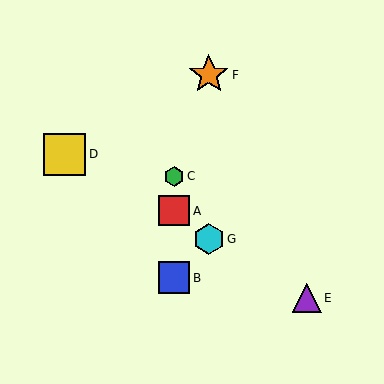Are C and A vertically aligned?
Yes, both are at x≈174.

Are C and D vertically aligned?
No, C is at x≈174 and D is at x≈65.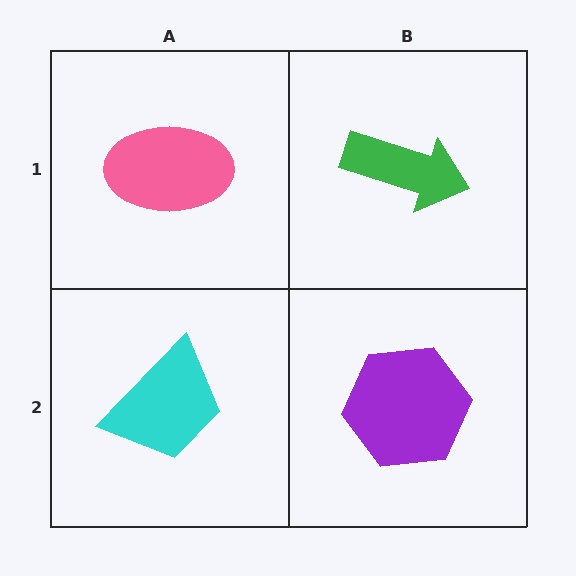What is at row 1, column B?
A green arrow.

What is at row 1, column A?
A pink ellipse.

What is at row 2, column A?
A cyan trapezoid.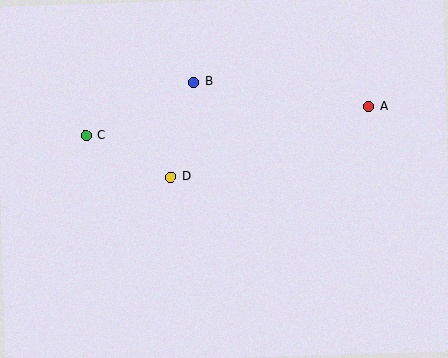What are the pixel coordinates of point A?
Point A is at (369, 106).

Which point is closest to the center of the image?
Point D at (170, 177) is closest to the center.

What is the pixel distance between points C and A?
The distance between C and A is 284 pixels.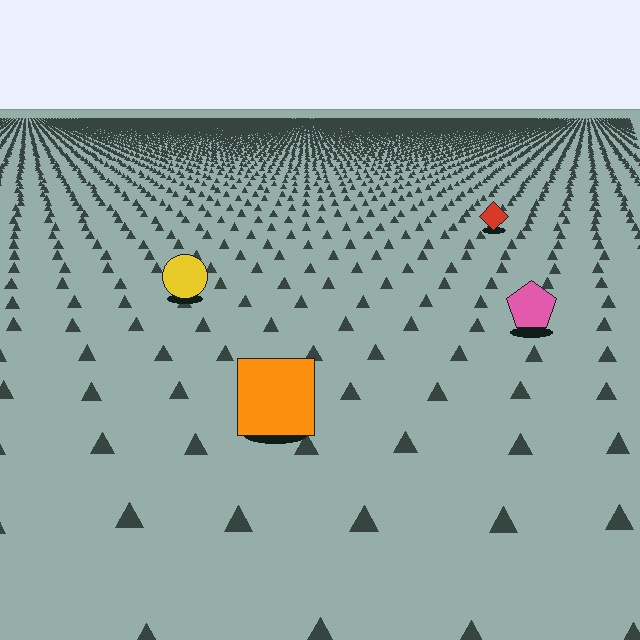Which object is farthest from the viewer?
The red diamond is farthest from the viewer. It appears smaller and the ground texture around it is denser.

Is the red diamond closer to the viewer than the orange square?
No. The orange square is closer — you can tell from the texture gradient: the ground texture is coarser near it.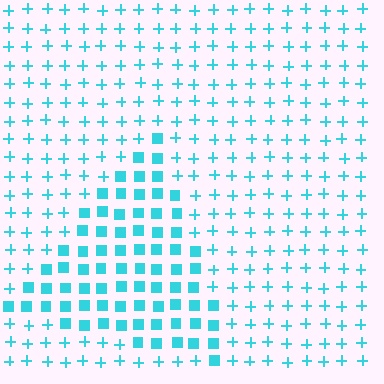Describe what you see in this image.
The image is filled with small cyan elements arranged in a uniform grid. A triangle-shaped region contains squares, while the surrounding area contains plus signs. The boundary is defined purely by the change in element shape.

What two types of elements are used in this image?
The image uses squares inside the triangle region and plus signs outside it.